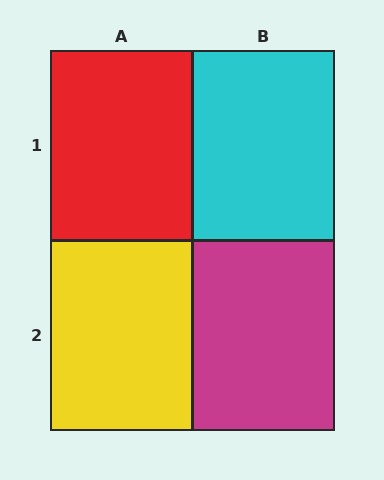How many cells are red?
1 cell is red.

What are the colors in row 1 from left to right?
Red, cyan.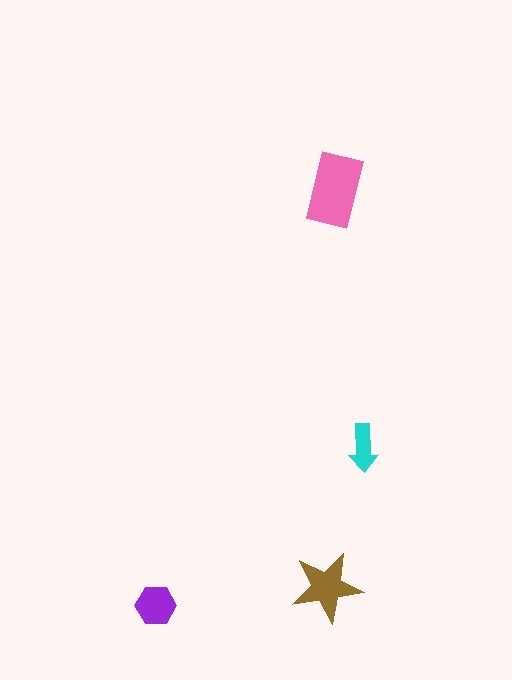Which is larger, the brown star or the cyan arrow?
The brown star.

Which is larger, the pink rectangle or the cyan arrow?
The pink rectangle.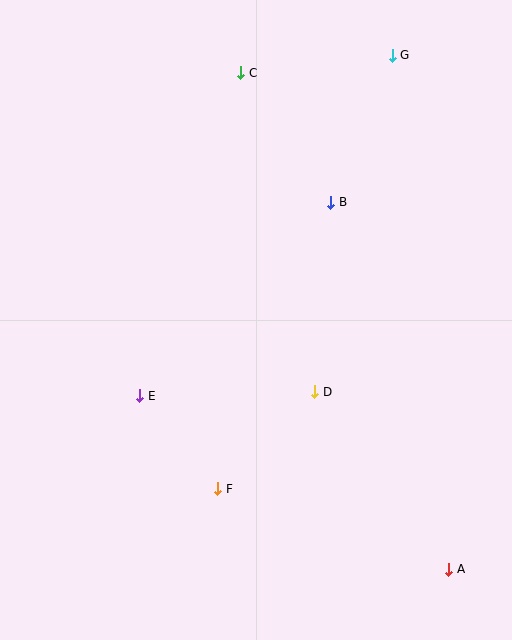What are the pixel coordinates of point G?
Point G is at (392, 55).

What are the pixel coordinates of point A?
Point A is at (449, 569).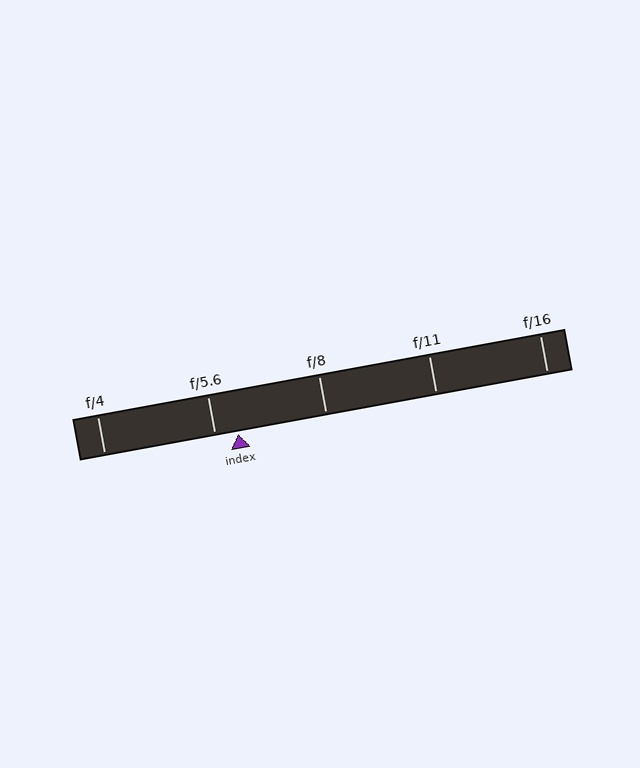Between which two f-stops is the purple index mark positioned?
The index mark is between f/5.6 and f/8.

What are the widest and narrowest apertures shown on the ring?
The widest aperture shown is f/4 and the narrowest is f/16.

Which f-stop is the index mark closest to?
The index mark is closest to f/5.6.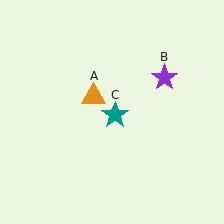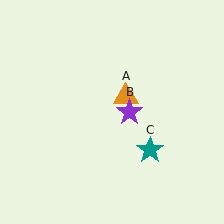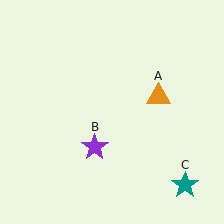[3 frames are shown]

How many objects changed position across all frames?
3 objects changed position: orange triangle (object A), purple star (object B), teal star (object C).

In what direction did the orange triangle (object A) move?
The orange triangle (object A) moved right.